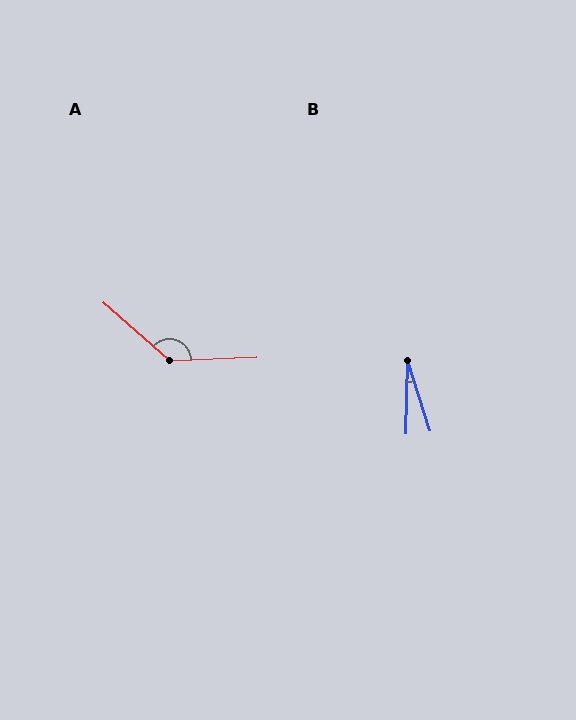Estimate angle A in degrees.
Approximately 136 degrees.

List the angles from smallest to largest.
B (19°), A (136°).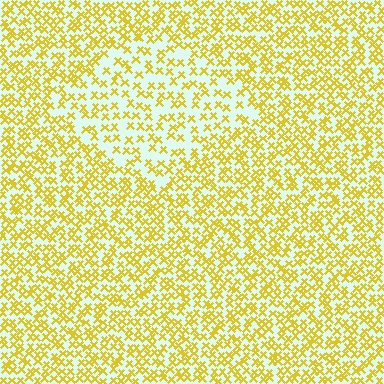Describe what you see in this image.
The image contains small yellow elements arranged at two different densities. A diamond-shaped region is visible where the elements are less densely packed than the surrounding area.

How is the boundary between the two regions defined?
The boundary is defined by a change in element density (approximately 1.8x ratio). All elements are the same color, size, and shape.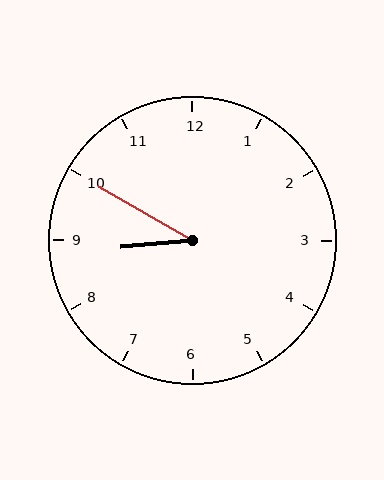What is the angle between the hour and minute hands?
Approximately 35 degrees.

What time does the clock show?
8:50.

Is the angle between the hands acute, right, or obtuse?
It is acute.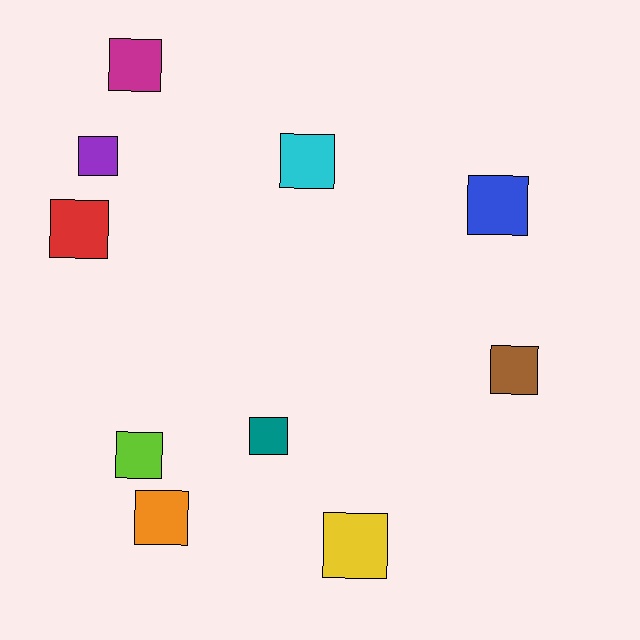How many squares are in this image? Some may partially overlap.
There are 10 squares.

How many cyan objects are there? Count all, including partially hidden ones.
There is 1 cyan object.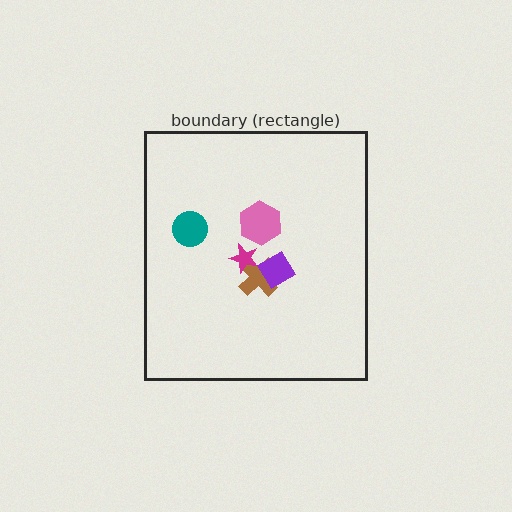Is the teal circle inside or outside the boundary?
Inside.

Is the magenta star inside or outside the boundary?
Inside.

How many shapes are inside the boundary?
5 inside, 0 outside.